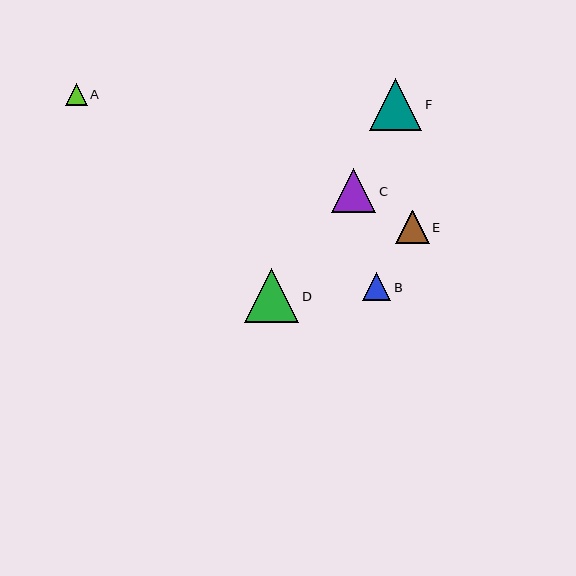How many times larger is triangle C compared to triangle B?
Triangle C is approximately 1.6 times the size of triangle B.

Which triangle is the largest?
Triangle D is the largest with a size of approximately 54 pixels.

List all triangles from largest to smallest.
From largest to smallest: D, F, C, E, B, A.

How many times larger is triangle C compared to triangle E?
Triangle C is approximately 1.3 times the size of triangle E.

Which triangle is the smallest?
Triangle A is the smallest with a size of approximately 22 pixels.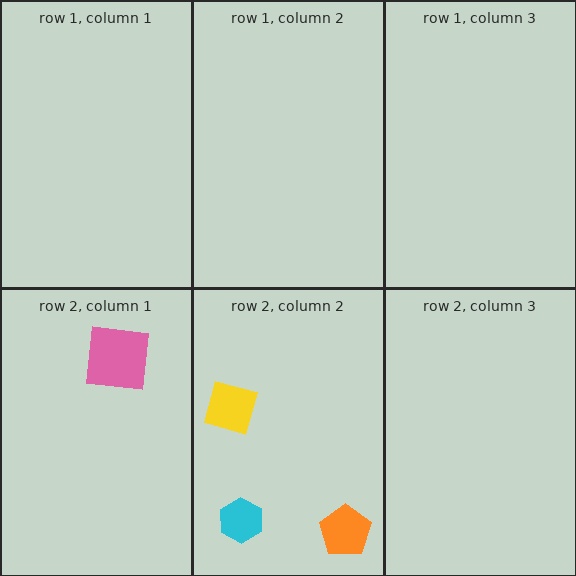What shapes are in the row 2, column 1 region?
The pink square.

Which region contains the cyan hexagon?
The row 2, column 2 region.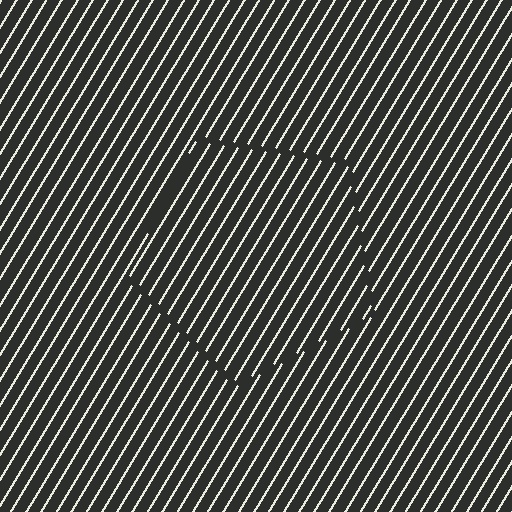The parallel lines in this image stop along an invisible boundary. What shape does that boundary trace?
An illusory pentagon. The interior of the shape contains the same grating, shifted by half a period — the contour is defined by the phase discontinuity where line-ends from the inner and outer gratings abut.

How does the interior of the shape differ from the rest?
The interior of the shape contains the same grating, shifted by half a period — the contour is defined by the phase discontinuity where line-ends from the inner and outer gratings abut.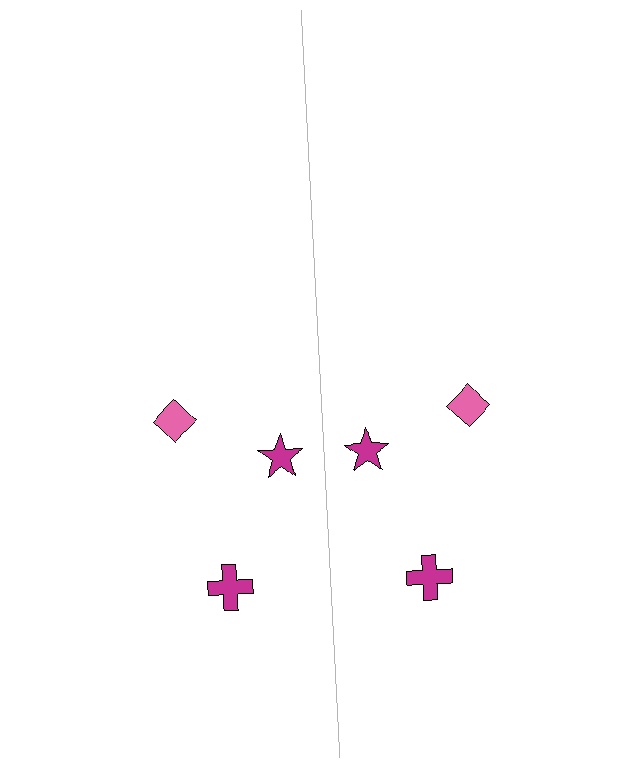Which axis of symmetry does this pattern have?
The pattern has a vertical axis of symmetry running through the center of the image.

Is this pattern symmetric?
Yes, this pattern has bilateral (reflection) symmetry.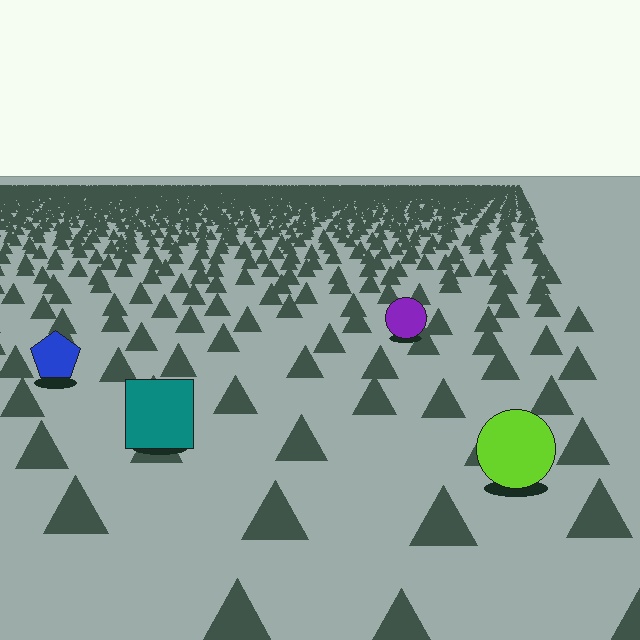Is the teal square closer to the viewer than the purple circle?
Yes. The teal square is closer — you can tell from the texture gradient: the ground texture is coarser near it.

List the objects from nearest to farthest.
From nearest to farthest: the lime circle, the teal square, the blue pentagon, the purple circle.